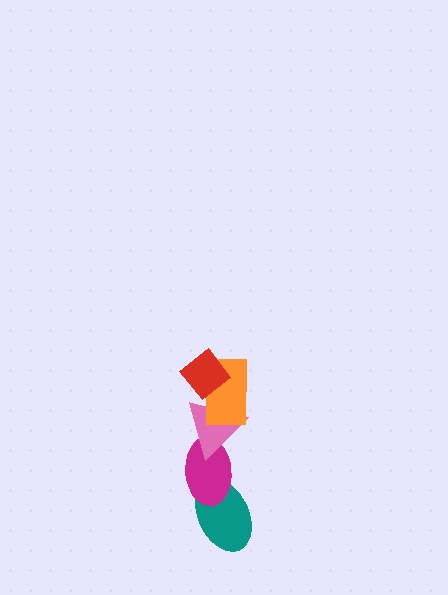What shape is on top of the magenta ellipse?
The pink triangle is on top of the magenta ellipse.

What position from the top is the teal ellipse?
The teal ellipse is 5th from the top.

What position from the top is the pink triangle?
The pink triangle is 3rd from the top.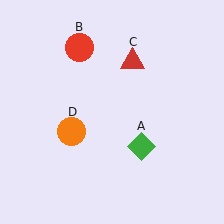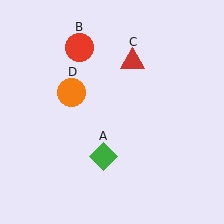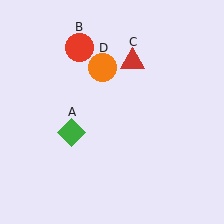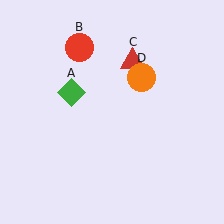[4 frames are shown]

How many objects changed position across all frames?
2 objects changed position: green diamond (object A), orange circle (object D).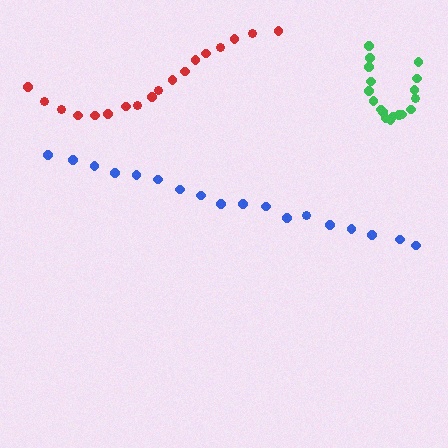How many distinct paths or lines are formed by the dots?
There are 3 distinct paths.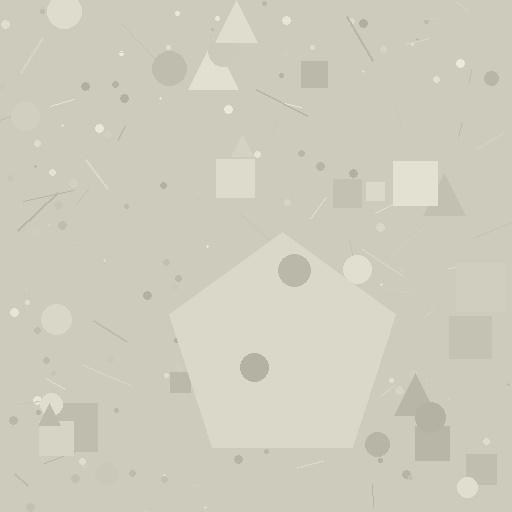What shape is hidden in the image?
A pentagon is hidden in the image.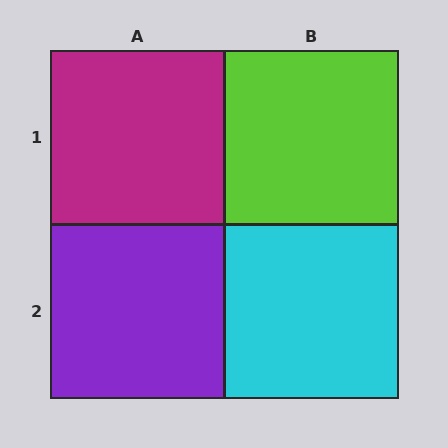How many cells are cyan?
1 cell is cyan.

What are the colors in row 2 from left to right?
Purple, cyan.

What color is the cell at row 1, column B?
Lime.